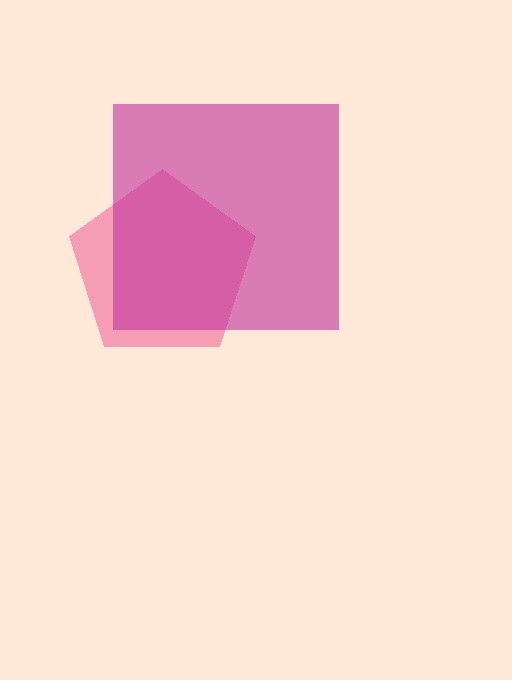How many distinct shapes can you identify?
There are 2 distinct shapes: a pink pentagon, a magenta square.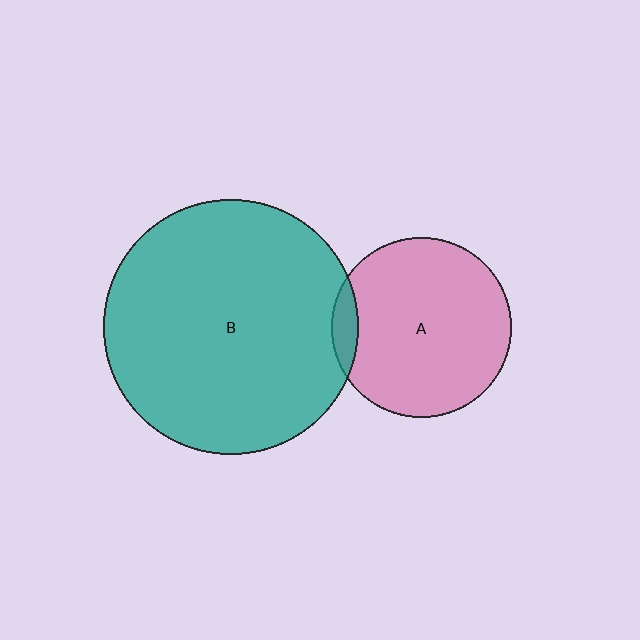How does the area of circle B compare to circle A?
Approximately 2.0 times.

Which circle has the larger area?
Circle B (teal).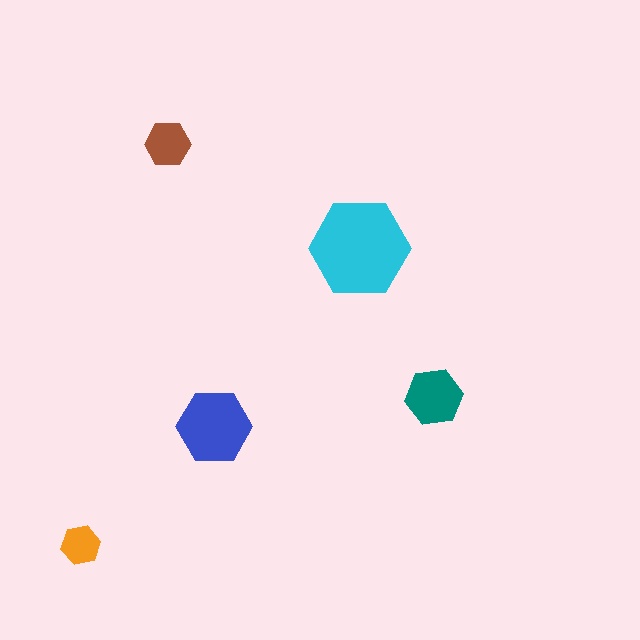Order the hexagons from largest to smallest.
the cyan one, the blue one, the teal one, the brown one, the orange one.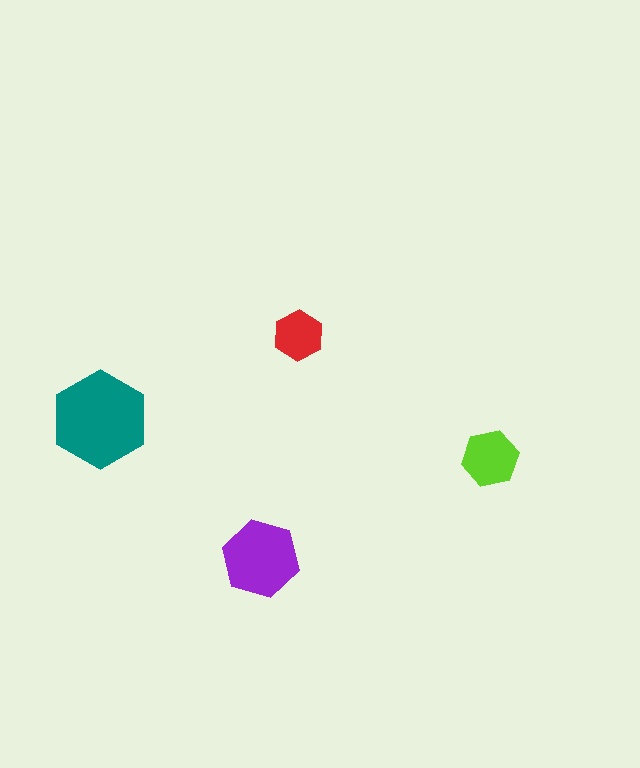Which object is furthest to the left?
The teal hexagon is leftmost.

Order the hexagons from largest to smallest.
the teal one, the purple one, the lime one, the red one.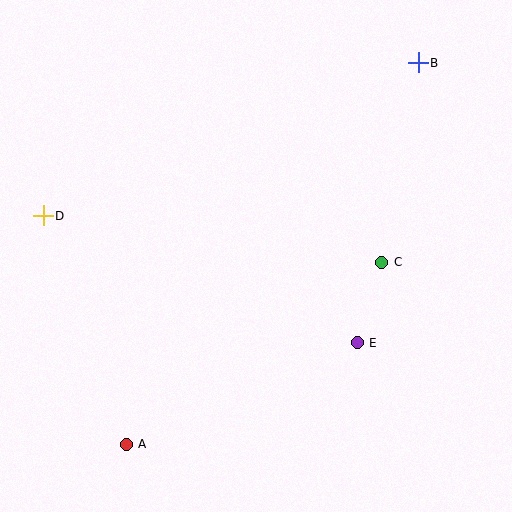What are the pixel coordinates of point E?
Point E is at (357, 343).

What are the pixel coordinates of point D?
Point D is at (43, 216).